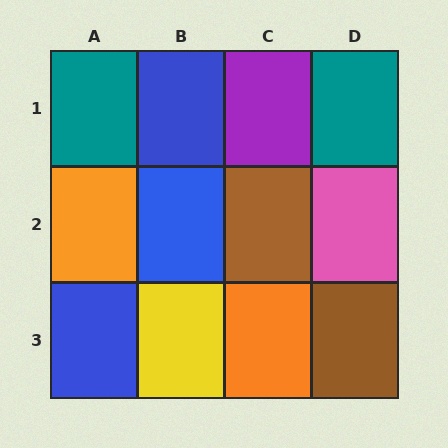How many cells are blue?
3 cells are blue.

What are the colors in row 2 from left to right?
Orange, blue, brown, pink.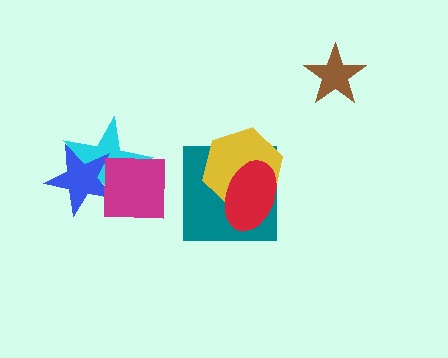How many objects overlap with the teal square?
2 objects overlap with the teal square.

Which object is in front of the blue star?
The magenta square is in front of the blue star.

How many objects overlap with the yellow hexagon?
2 objects overlap with the yellow hexagon.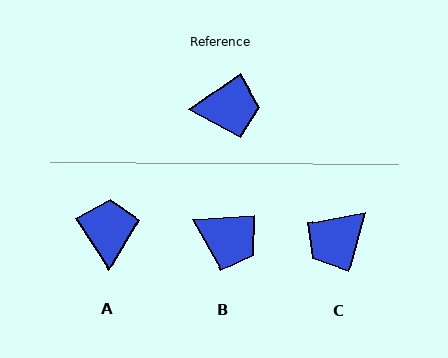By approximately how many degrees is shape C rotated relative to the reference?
Approximately 140 degrees clockwise.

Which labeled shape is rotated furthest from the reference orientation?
C, about 140 degrees away.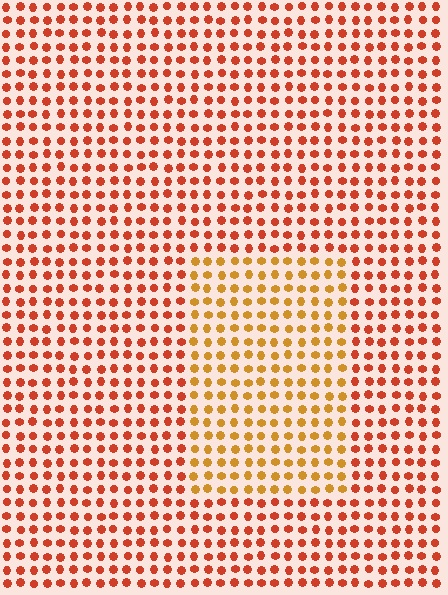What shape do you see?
I see a rectangle.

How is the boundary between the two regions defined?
The boundary is defined purely by a slight shift in hue (about 30 degrees). Spacing, size, and orientation are identical on both sides.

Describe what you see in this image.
The image is filled with small red elements in a uniform arrangement. A rectangle-shaped region is visible where the elements are tinted to a slightly different hue, forming a subtle color boundary.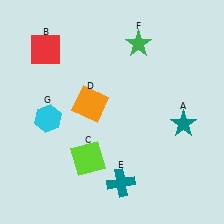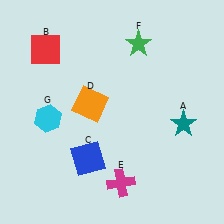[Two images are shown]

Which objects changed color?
C changed from lime to blue. E changed from teal to magenta.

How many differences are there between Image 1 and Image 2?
There are 2 differences between the two images.